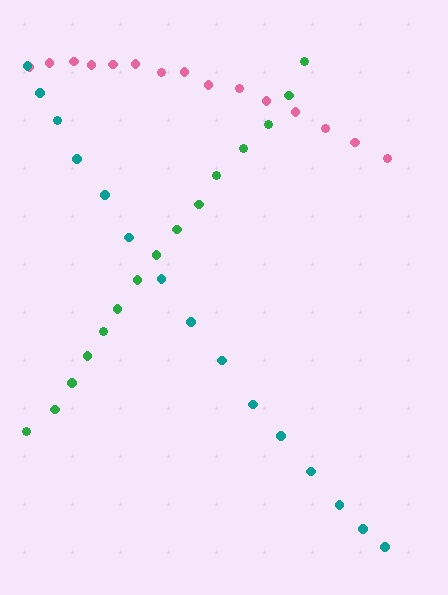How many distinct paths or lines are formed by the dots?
There are 3 distinct paths.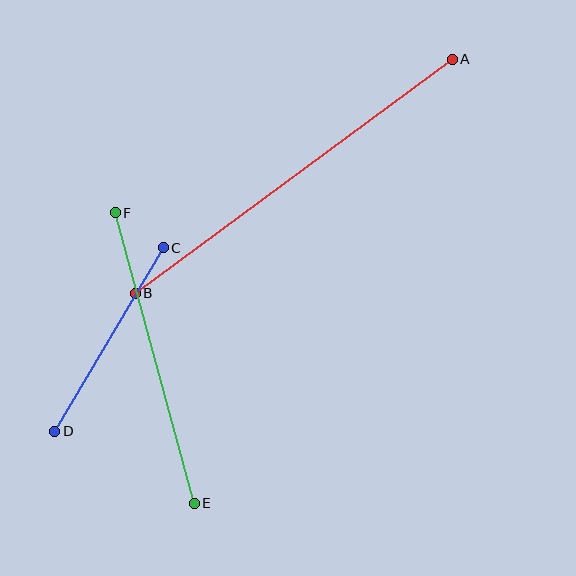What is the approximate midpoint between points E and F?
The midpoint is at approximately (155, 358) pixels.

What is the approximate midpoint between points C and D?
The midpoint is at approximately (109, 340) pixels.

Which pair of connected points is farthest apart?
Points A and B are farthest apart.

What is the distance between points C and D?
The distance is approximately 213 pixels.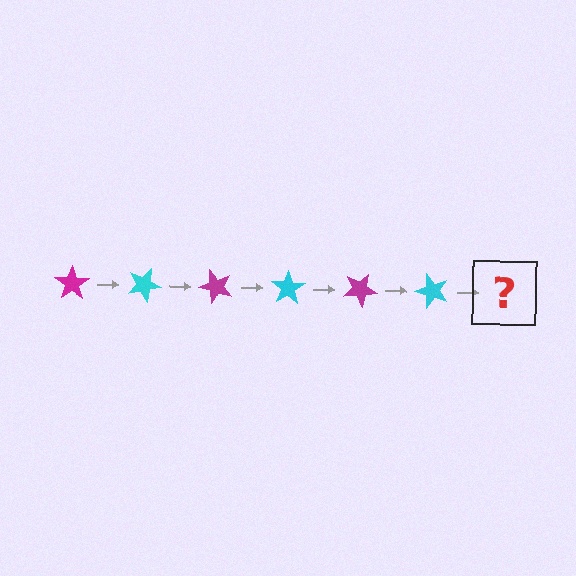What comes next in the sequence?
The next element should be a magenta star, rotated 150 degrees from the start.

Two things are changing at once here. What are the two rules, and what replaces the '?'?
The two rules are that it rotates 25 degrees each step and the color cycles through magenta and cyan. The '?' should be a magenta star, rotated 150 degrees from the start.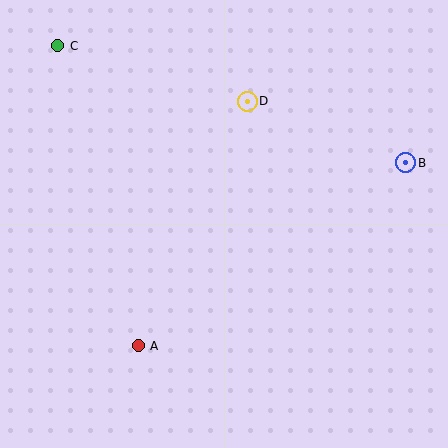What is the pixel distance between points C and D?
The distance between C and D is 198 pixels.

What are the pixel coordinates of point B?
Point B is at (406, 163).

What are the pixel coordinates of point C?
Point C is at (57, 46).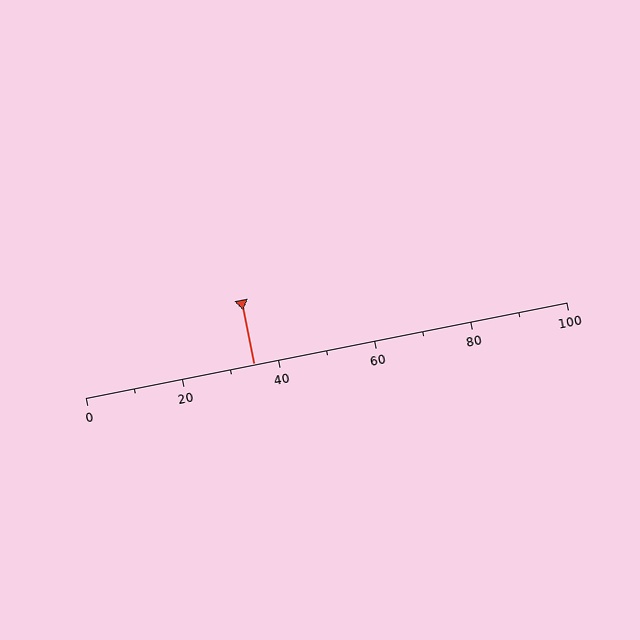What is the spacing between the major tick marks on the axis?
The major ticks are spaced 20 apart.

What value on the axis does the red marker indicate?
The marker indicates approximately 35.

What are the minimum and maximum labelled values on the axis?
The axis runs from 0 to 100.